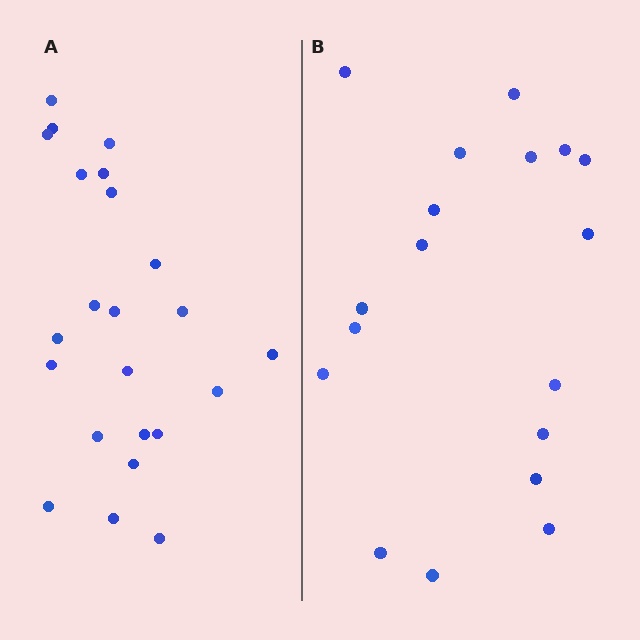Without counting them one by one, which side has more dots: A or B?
Region A (the left region) has more dots.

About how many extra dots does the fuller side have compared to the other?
Region A has about 5 more dots than region B.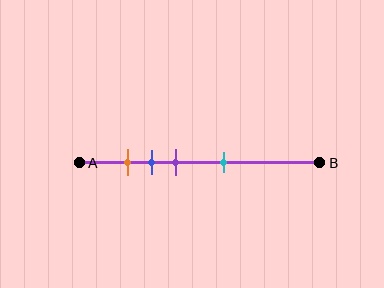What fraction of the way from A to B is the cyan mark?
The cyan mark is approximately 60% (0.6) of the way from A to B.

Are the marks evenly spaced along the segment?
No, the marks are not evenly spaced.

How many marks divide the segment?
There are 4 marks dividing the segment.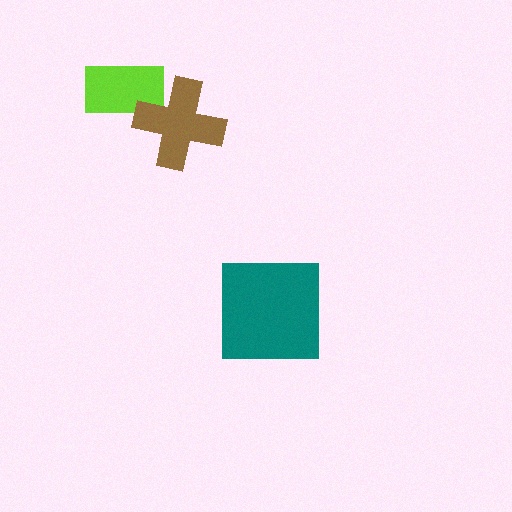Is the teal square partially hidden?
No, no other shape covers it.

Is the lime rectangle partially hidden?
Yes, it is partially covered by another shape.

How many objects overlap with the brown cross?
1 object overlaps with the brown cross.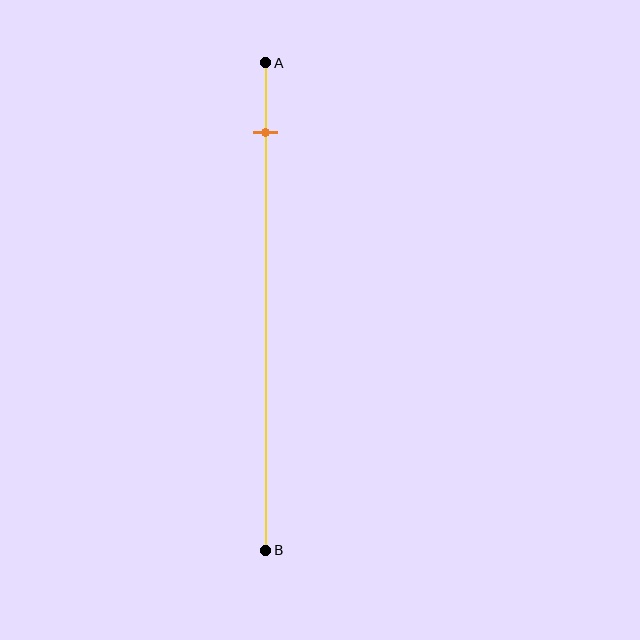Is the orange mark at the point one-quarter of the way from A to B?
No, the mark is at about 15% from A, not at the 25% one-quarter point.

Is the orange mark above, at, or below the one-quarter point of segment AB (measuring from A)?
The orange mark is above the one-quarter point of segment AB.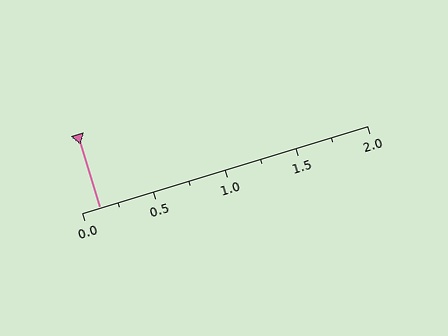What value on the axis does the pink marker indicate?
The marker indicates approximately 0.12.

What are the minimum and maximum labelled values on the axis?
The axis runs from 0.0 to 2.0.